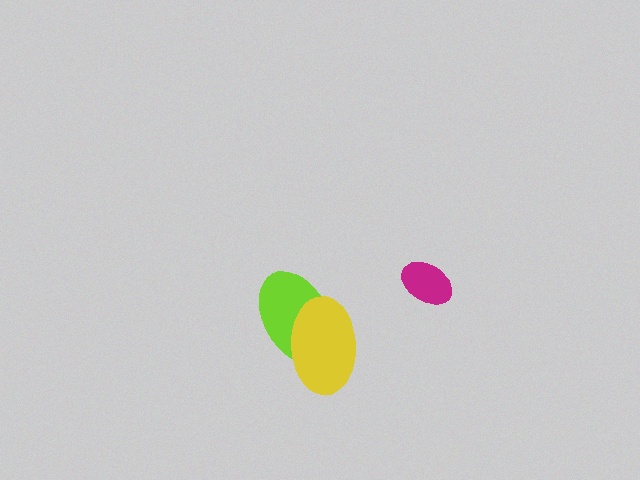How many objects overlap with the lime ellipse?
1 object overlaps with the lime ellipse.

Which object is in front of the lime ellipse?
The yellow ellipse is in front of the lime ellipse.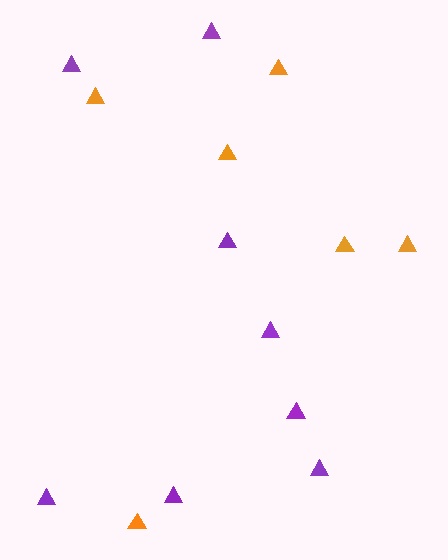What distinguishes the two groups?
There are 2 groups: one group of orange triangles (6) and one group of purple triangles (8).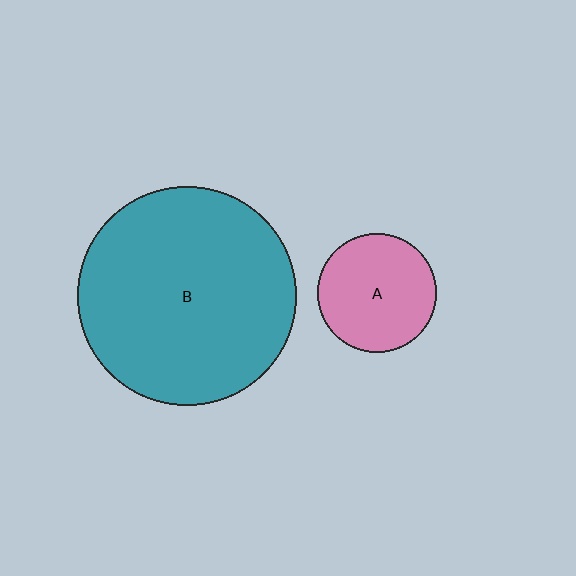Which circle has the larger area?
Circle B (teal).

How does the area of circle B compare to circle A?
Approximately 3.4 times.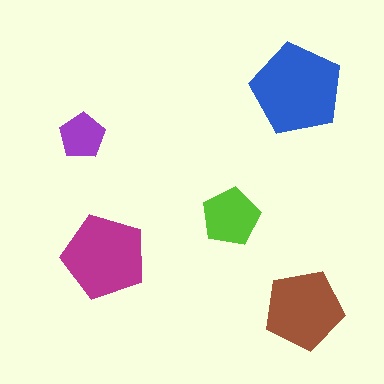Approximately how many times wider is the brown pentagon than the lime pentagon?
About 1.5 times wider.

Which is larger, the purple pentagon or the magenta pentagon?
The magenta one.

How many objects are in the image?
There are 5 objects in the image.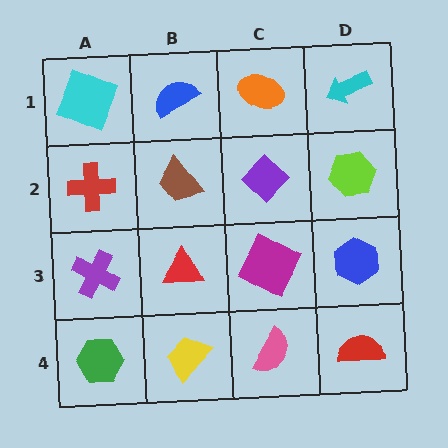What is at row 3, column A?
A purple cross.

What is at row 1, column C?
An orange ellipse.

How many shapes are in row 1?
4 shapes.